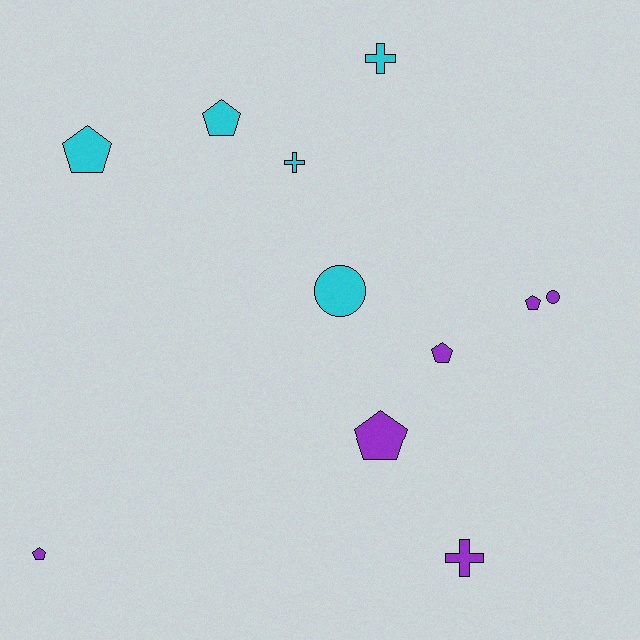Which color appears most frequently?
Purple, with 6 objects.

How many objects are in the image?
There are 11 objects.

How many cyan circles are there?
There is 1 cyan circle.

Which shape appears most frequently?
Pentagon, with 6 objects.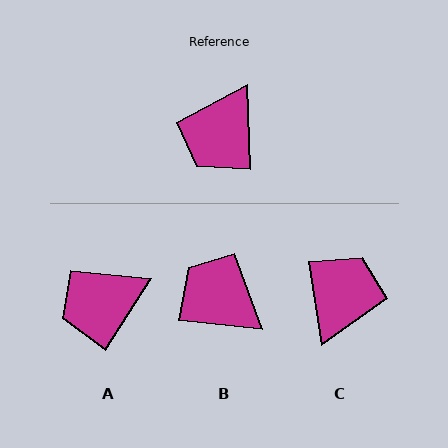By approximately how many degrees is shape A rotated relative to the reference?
Approximately 34 degrees clockwise.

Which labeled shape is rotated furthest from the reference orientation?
C, about 173 degrees away.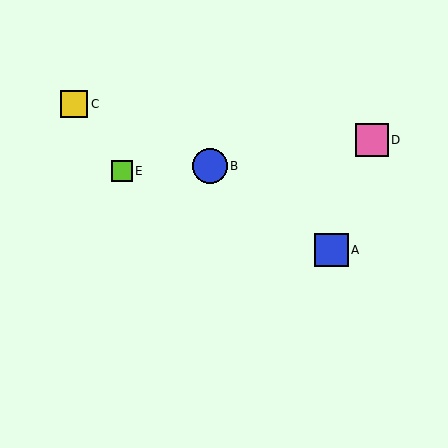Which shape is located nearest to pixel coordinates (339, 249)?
The blue square (labeled A) at (331, 250) is nearest to that location.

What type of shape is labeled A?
Shape A is a blue square.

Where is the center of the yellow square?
The center of the yellow square is at (74, 104).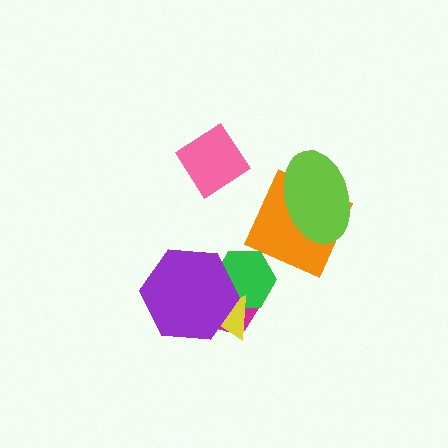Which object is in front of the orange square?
The lime ellipse is in front of the orange square.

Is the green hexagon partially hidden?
Yes, it is partially covered by another shape.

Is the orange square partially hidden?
Yes, it is partially covered by another shape.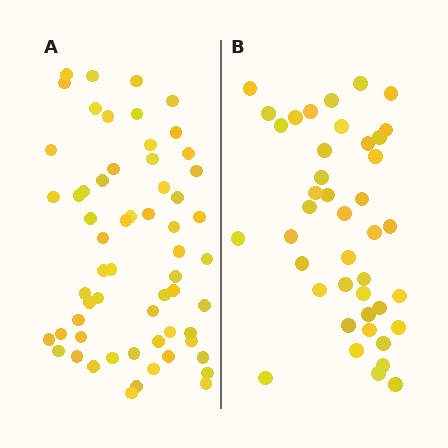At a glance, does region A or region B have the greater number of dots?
Region A (the left region) has more dots.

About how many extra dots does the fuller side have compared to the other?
Region A has approximately 20 more dots than region B.